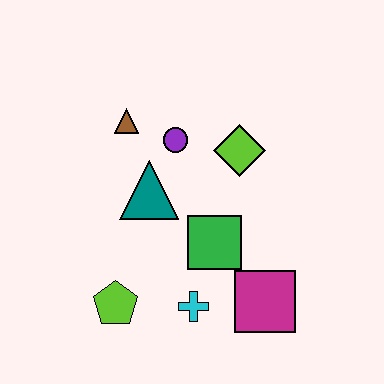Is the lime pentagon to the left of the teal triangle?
Yes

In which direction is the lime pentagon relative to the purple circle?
The lime pentagon is below the purple circle.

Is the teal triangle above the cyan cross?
Yes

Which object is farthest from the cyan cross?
The brown triangle is farthest from the cyan cross.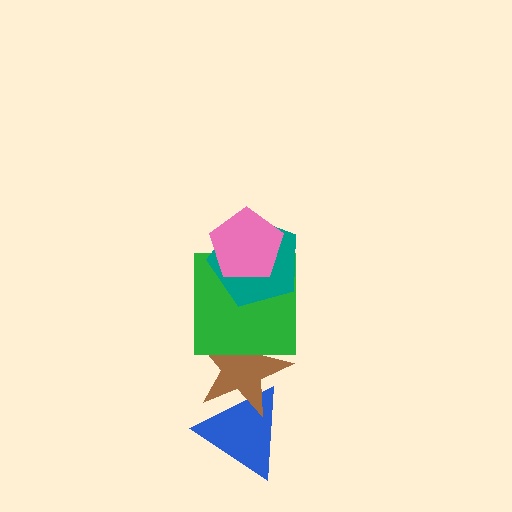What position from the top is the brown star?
The brown star is 4th from the top.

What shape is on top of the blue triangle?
The brown star is on top of the blue triangle.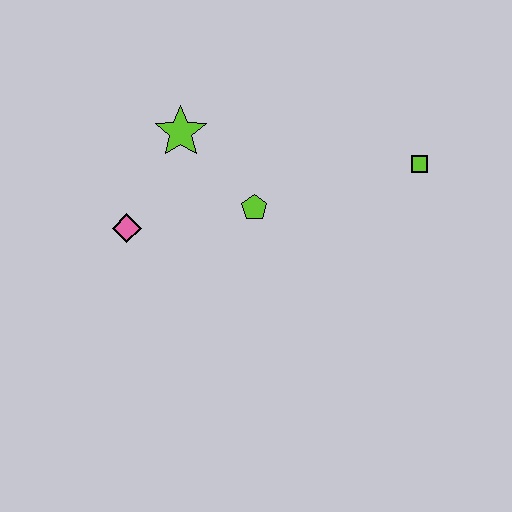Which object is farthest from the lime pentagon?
The lime square is farthest from the lime pentagon.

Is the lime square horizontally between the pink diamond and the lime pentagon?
No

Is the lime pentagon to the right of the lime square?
No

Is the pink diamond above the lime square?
No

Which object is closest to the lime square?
The lime pentagon is closest to the lime square.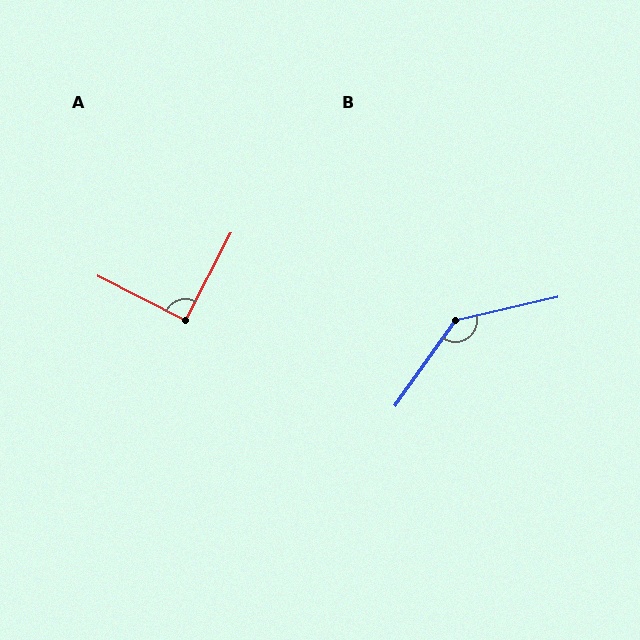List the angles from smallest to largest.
A (90°), B (139°).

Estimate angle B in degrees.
Approximately 139 degrees.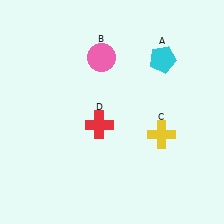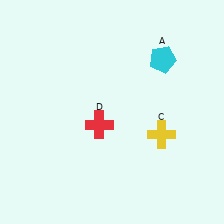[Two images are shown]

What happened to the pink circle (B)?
The pink circle (B) was removed in Image 2. It was in the top-left area of Image 1.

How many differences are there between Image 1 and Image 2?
There is 1 difference between the two images.